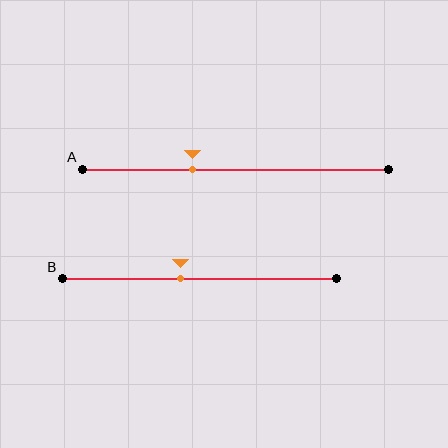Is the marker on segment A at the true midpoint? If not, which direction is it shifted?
No, the marker on segment A is shifted to the left by about 14% of the segment length.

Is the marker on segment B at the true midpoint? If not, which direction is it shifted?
No, the marker on segment B is shifted to the left by about 7% of the segment length.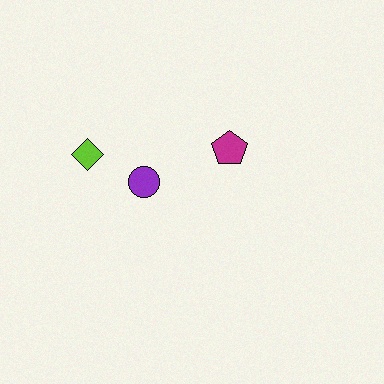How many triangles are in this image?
There are no triangles.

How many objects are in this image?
There are 3 objects.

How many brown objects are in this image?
There are no brown objects.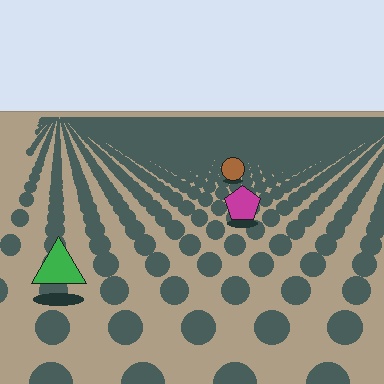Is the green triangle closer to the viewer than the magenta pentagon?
Yes. The green triangle is closer — you can tell from the texture gradient: the ground texture is coarser near it.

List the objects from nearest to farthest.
From nearest to farthest: the green triangle, the magenta pentagon, the brown circle.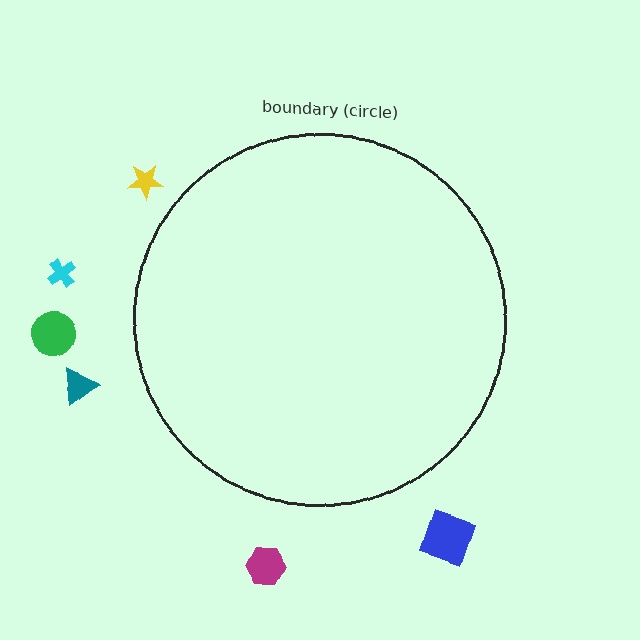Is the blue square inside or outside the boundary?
Outside.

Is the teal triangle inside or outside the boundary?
Outside.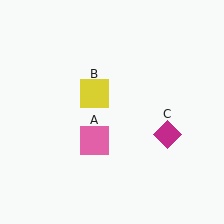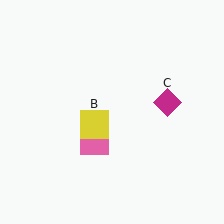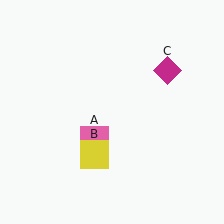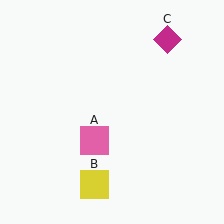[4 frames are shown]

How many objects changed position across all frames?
2 objects changed position: yellow square (object B), magenta diamond (object C).